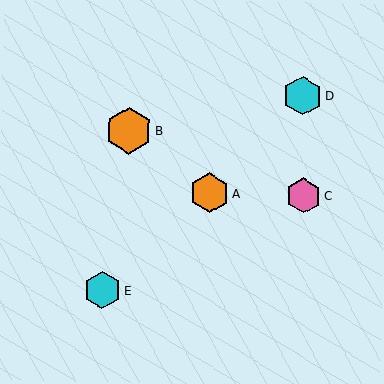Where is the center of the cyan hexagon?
The center of the cyan hexagon is at (302, 96).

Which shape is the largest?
The orange hexagon (labeled B) is the largest.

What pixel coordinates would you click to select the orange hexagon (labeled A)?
Click at (209, 193) to select the orange hexagon A.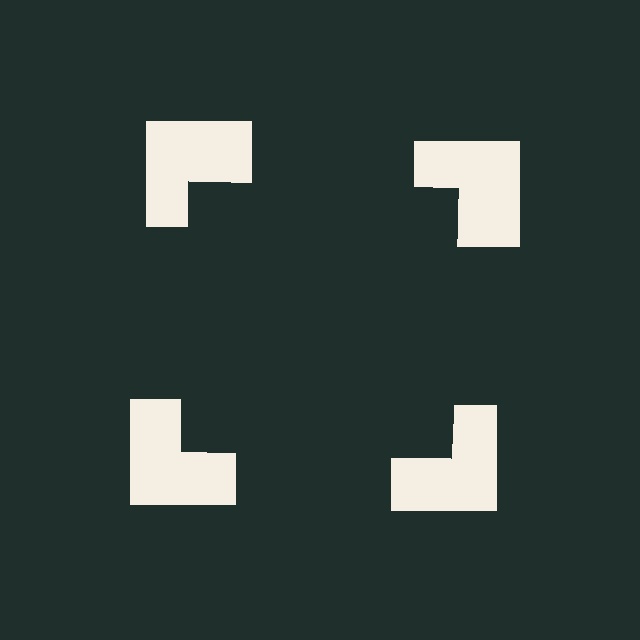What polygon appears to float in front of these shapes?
An illusory square — its edges are inferred from the aligned wedge cuts in the notched squares, not physically drawn.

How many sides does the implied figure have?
4 sides.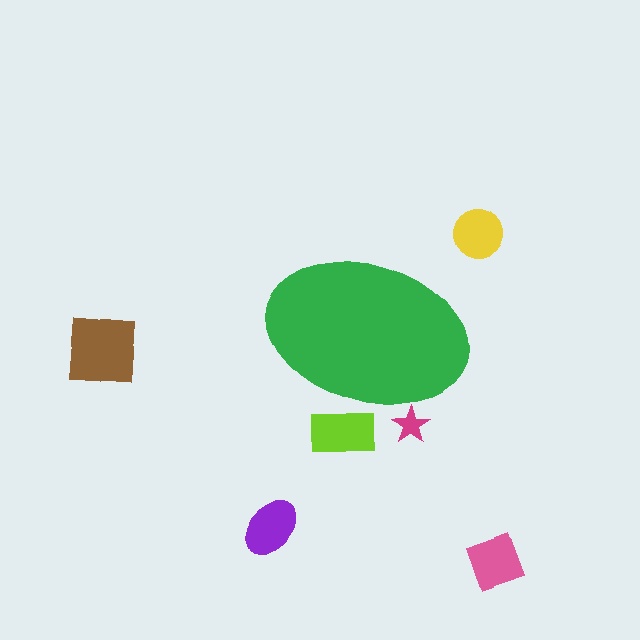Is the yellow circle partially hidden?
No, the yellow circle is fully visible.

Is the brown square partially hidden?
No, the brown square is fully visible.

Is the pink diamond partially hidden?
No, the pink diamond is fully visible.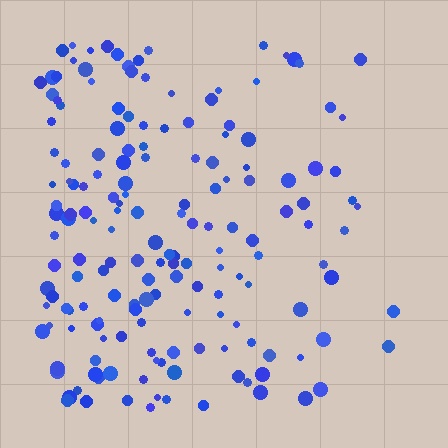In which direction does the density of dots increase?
From right to left, with the left side densest.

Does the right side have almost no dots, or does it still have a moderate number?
Still a moderate number, just noticeably fewer than the left.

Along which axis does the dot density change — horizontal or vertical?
Horizontal.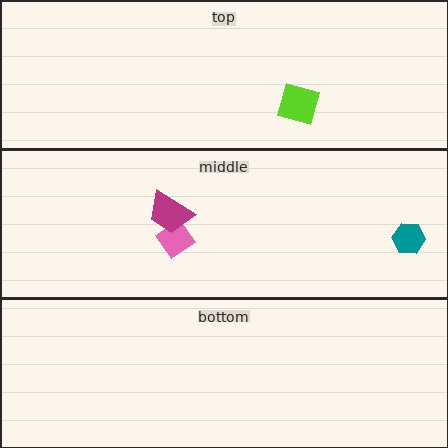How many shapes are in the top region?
1.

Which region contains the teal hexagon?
The middle region.